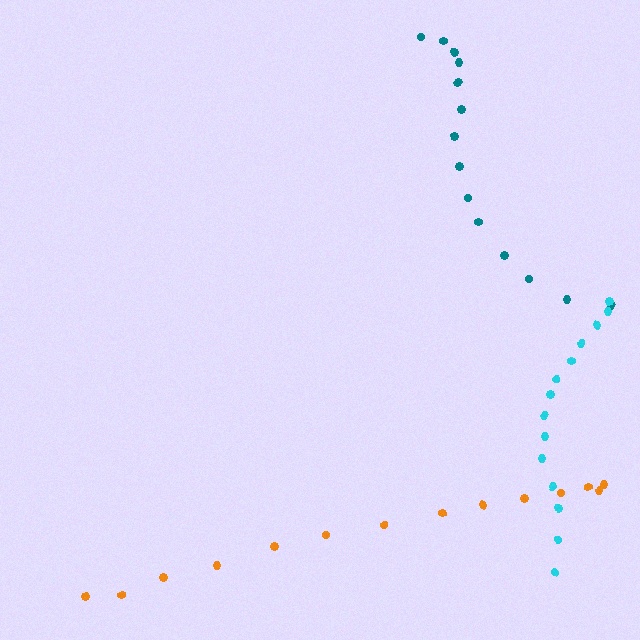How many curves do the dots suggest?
There are 3 distinct paths.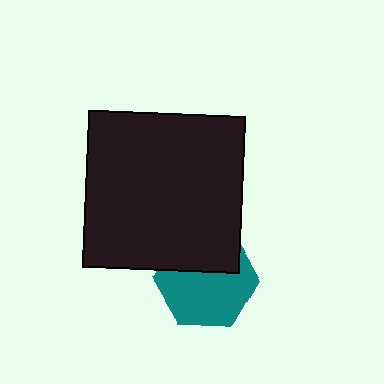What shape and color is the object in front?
The object in front is a black square.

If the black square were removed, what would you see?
You would see the complete teal hexagon.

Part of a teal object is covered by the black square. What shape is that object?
It is a hexagon.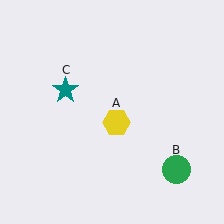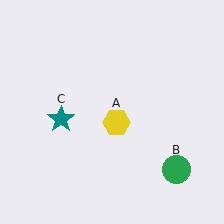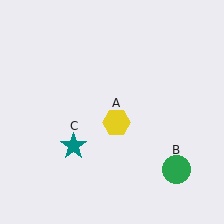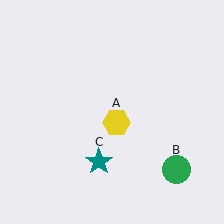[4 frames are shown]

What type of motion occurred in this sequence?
The teal star (object C) rotated counterclockwise around the center of the scene.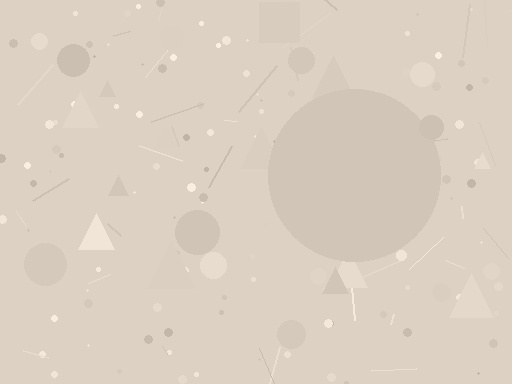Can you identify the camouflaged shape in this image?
The camouflaged shape is a circle.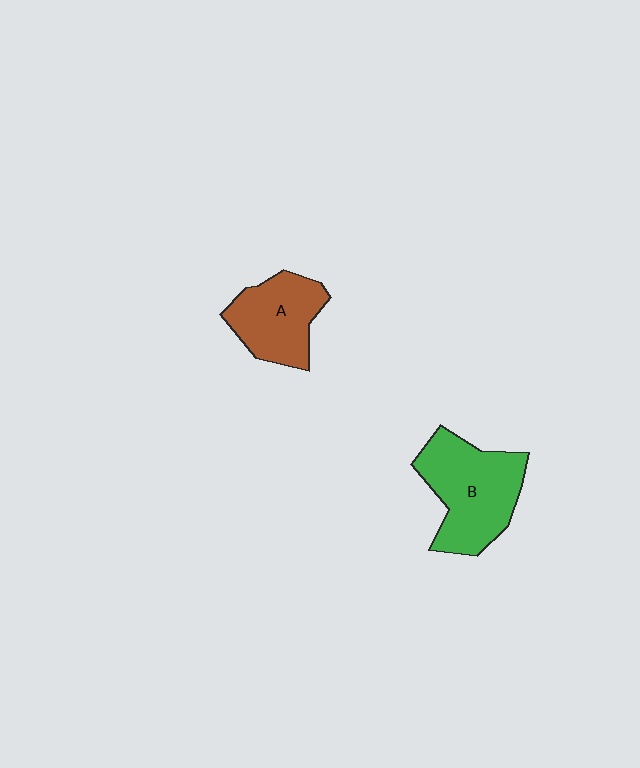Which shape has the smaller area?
Shape A (brown).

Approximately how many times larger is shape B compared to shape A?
Approximately 1.4 times.